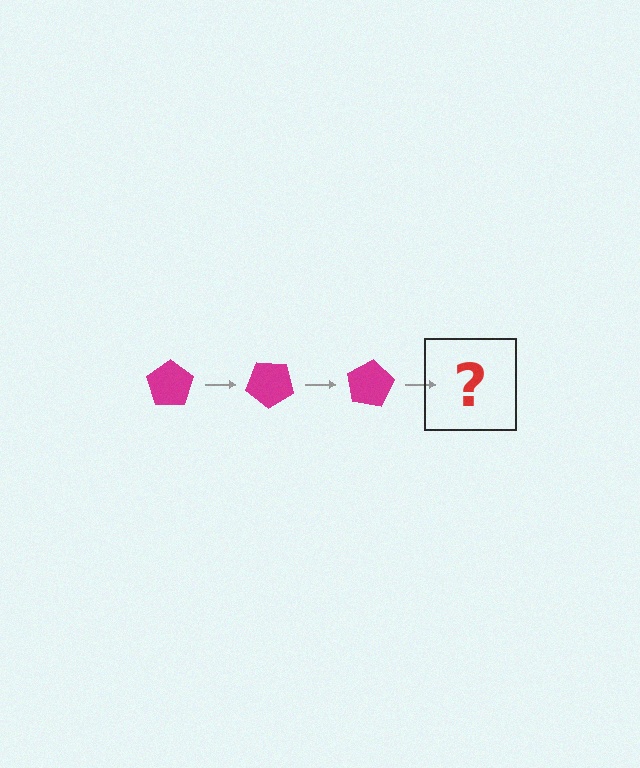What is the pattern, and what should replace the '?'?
The pattern is that the pentagon rotates 40 degrees each step. The '?' should be a magenta pentagon rotated 120 degrees.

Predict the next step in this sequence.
The next step is a magenta pentagon rotated 120 degrees.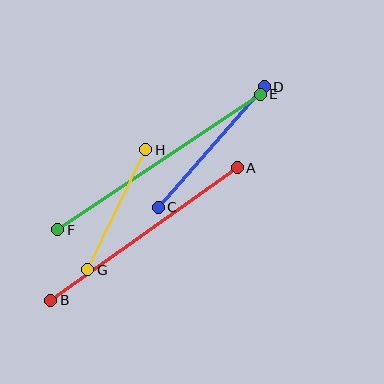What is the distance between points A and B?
The distance is approximately 228 pixels.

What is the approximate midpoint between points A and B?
The midpoint is at approximately (144, 234) pixels.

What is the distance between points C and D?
The distance is approximately 161 pixels.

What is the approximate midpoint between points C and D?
The midpoint is at approximately (211, 147) pixels.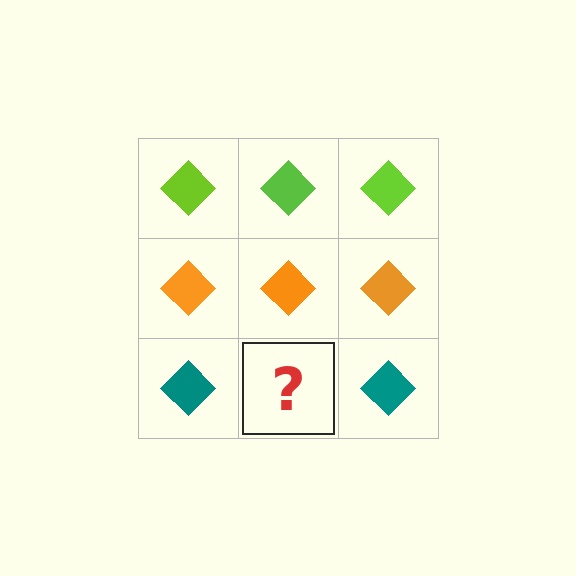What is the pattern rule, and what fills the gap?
The rule is that each row has a consistent color. The gap should be filled with a teal diamond.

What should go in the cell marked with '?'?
The missing cell should contain a teal diamond.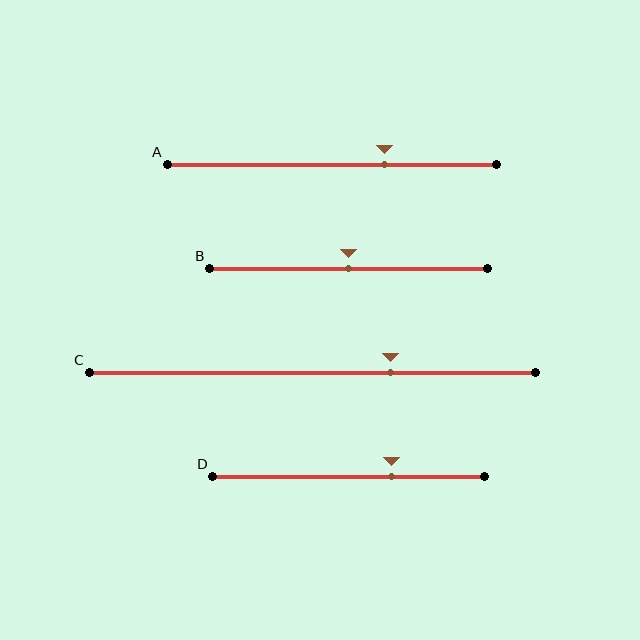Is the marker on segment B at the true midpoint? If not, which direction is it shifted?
Yes, the marker on segment B is at the true midpoint.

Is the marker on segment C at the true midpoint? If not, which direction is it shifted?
No, the marker on segment C is shifted to the right by about 18% of the segment length.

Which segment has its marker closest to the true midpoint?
Segment B has its marker closest to the true midpoint.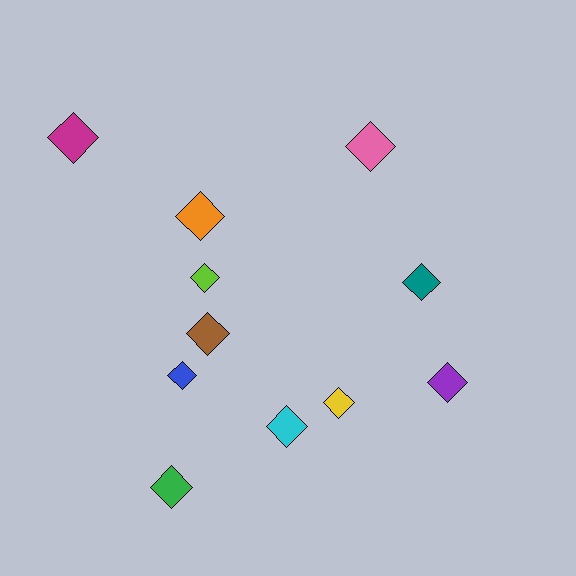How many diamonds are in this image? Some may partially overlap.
There are 11 diamonds.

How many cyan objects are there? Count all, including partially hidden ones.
There is 1 cyan object.